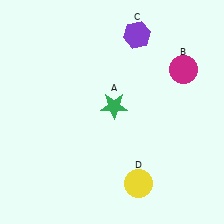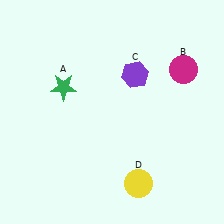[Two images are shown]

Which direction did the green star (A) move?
The green star (A) moved left.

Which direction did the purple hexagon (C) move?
The purple hexagon (C) moved down.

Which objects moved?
The objects that moved are: the green star (A), the purple hexagon (C).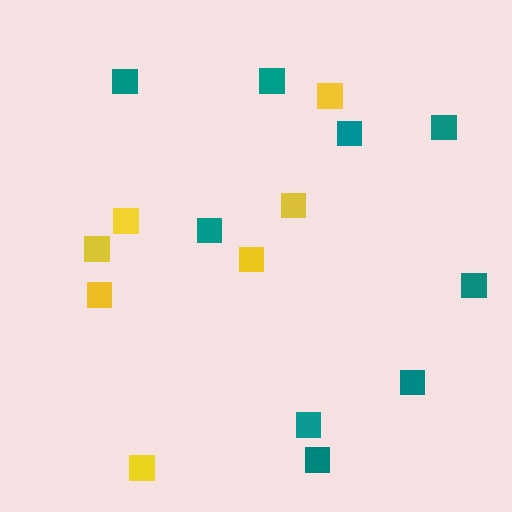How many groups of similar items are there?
There are 2 groups: one group of teal squares (9) and one group of yellow squares (7).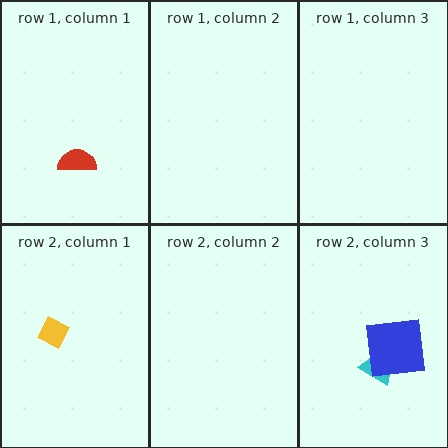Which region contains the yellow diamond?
The row 2, column 1 region.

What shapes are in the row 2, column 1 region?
The yellow diamond.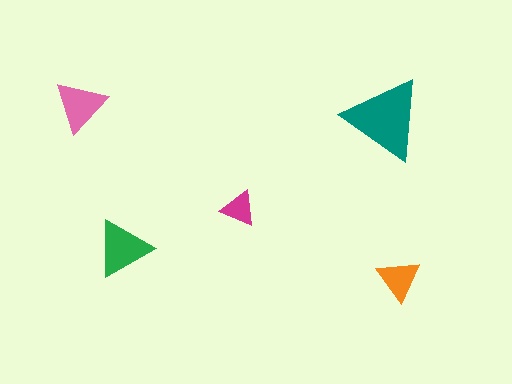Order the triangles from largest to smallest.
the teal one, the green one, the pink one, the orange one, the magenta one.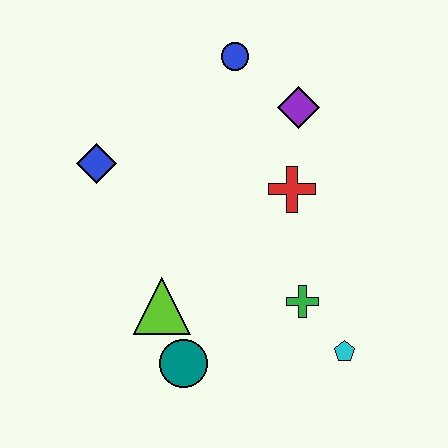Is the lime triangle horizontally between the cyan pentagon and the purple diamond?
No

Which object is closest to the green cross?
The cyan pentagon is closest to the green cross.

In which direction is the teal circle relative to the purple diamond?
The teal circle is below the purple diamond.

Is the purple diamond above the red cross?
Yes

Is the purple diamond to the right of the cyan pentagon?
No